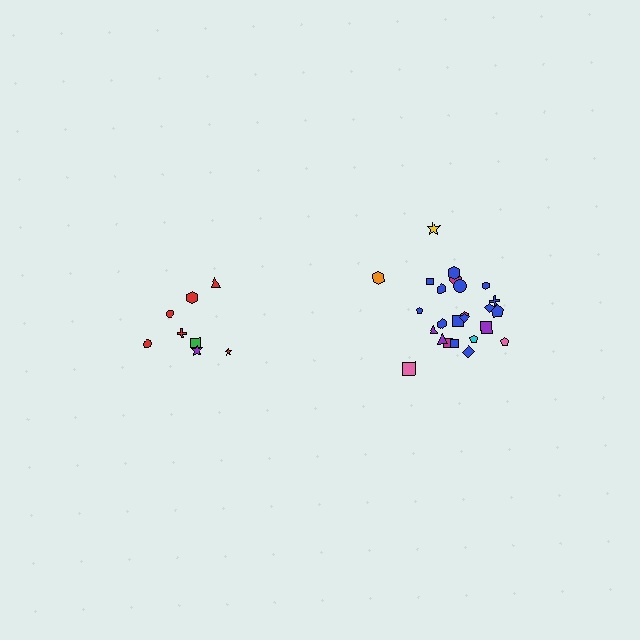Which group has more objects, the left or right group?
The right group.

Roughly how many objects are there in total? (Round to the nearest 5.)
Roughly 35 objects in total.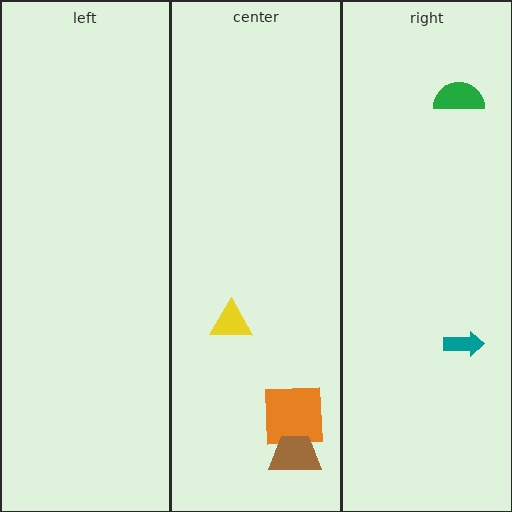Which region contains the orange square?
The center region.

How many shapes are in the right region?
2.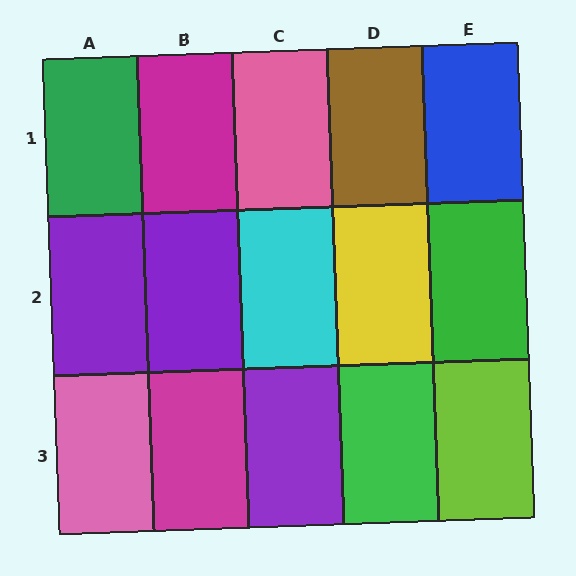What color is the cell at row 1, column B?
Magenta.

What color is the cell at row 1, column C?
Pink.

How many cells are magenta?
2 cells are magenta.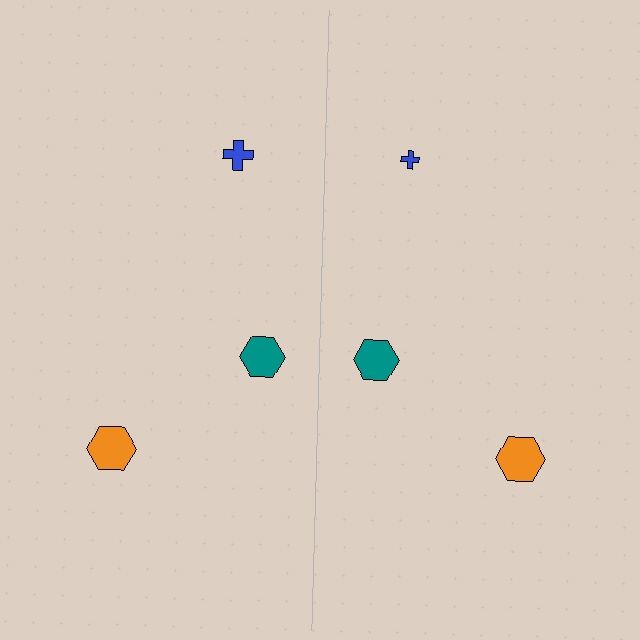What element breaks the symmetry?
The blue cross on the right side has a different size than its mirror counterpart.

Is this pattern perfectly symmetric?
No, the pattern is not perfectly symmetric. The blue cross on the right side has a different size than its mirror counterpart.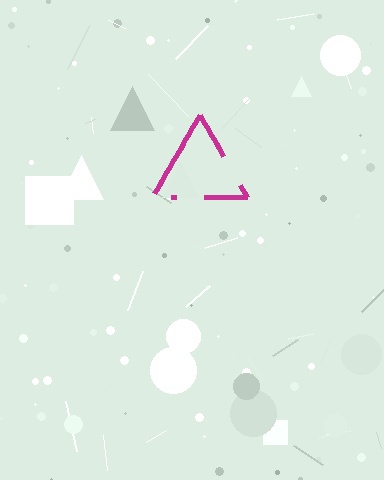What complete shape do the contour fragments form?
The contour fragments form a triangle.